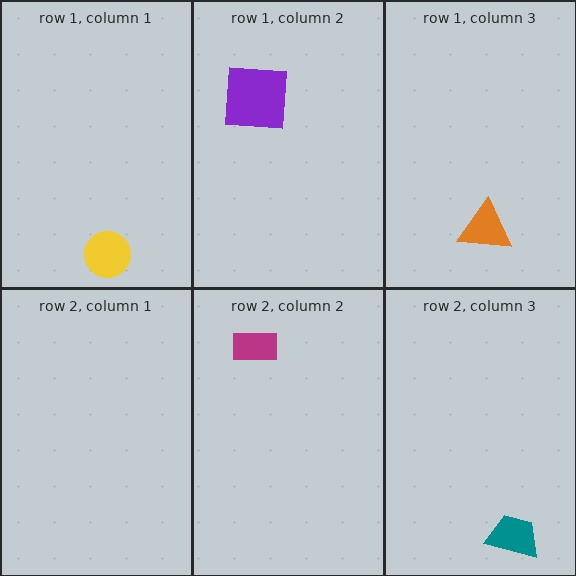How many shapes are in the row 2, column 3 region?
1.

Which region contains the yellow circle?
The row 1, column 1 region.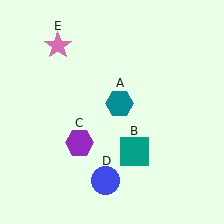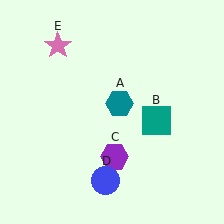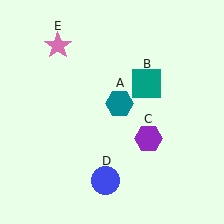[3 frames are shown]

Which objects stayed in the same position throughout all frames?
Teal hexagon (object A) and blue circle (object D) and pink star (object E) remained stationary.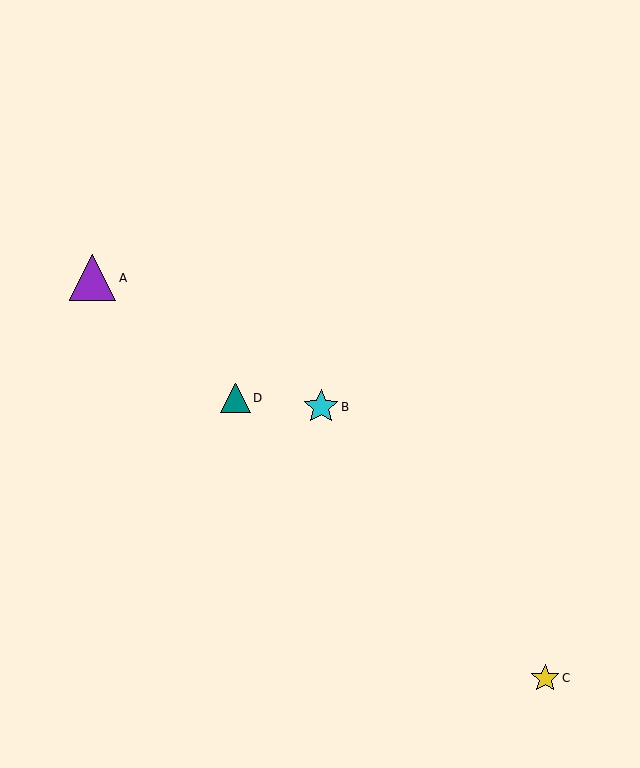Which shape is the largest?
The purple triangle (labeled A) is the largest.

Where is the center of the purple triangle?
The center of the purple triangle is at (93, 278).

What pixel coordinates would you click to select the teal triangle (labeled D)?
Click at (235, 398) to select the teal triangle D.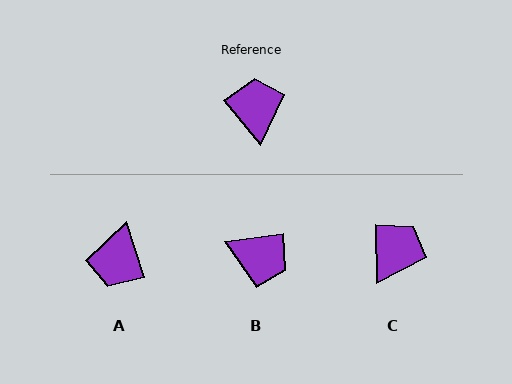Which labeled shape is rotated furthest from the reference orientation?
A, about 159 degrees away.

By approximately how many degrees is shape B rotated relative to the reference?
Approximately 121 degrees clockwise.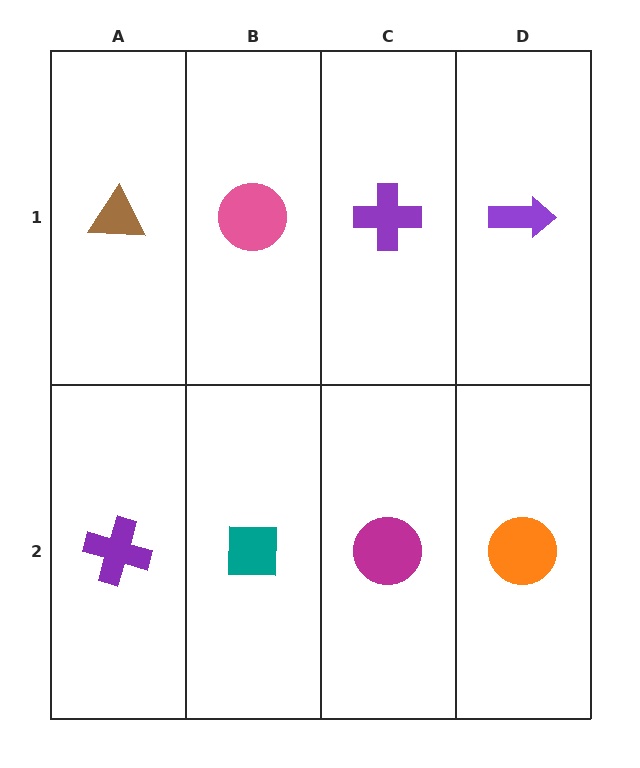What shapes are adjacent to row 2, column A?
A brown triangle (row 1, column A), a teal square (row 2, column B).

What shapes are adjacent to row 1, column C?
A magenta circle (row 2, column C), a pink circle (row 1, column B), a purple arrow (row 1, column D).